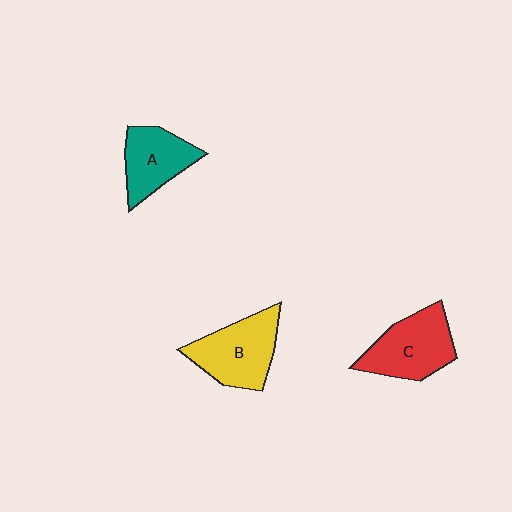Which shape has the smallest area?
Shape A (teal).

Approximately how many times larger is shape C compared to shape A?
Approximately 1.2 times.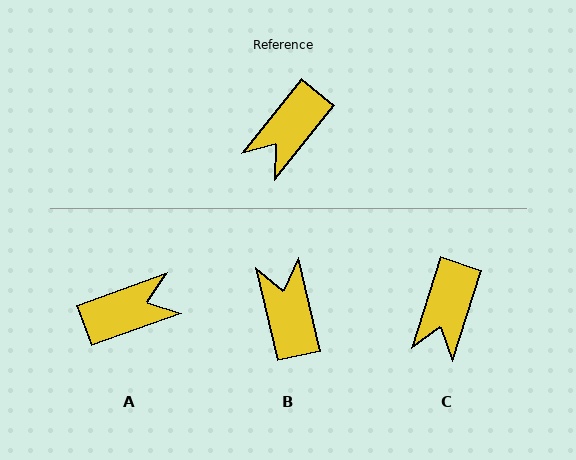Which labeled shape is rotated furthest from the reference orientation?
A, about 149 degrees away.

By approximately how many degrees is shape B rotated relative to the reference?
Approximately 128 degrees clockwise.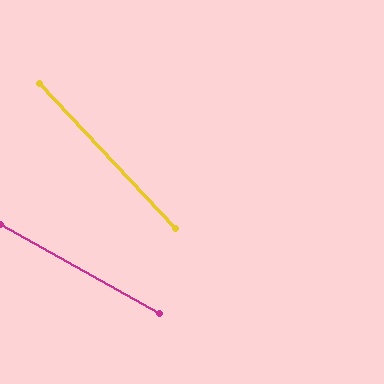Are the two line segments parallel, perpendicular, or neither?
Neither parallel nor perpendicular — they differ by about 17°.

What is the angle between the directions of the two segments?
Approximately 17 degrees.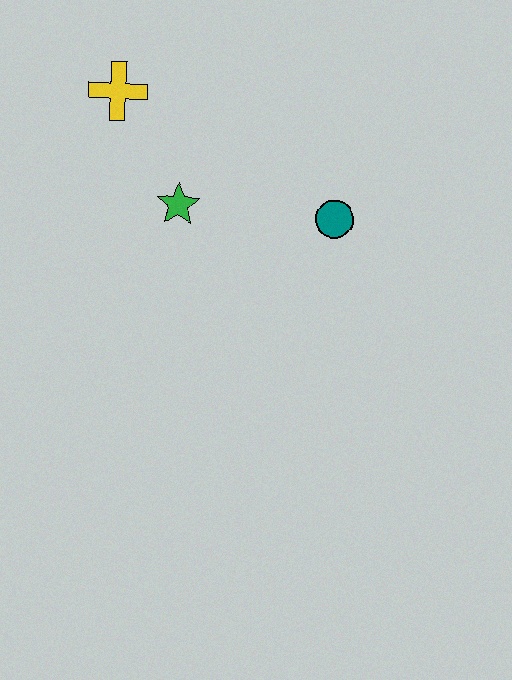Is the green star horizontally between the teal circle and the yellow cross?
Yes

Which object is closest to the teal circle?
The green star is closest to the teal circle.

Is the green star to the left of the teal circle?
Yes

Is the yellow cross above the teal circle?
Yes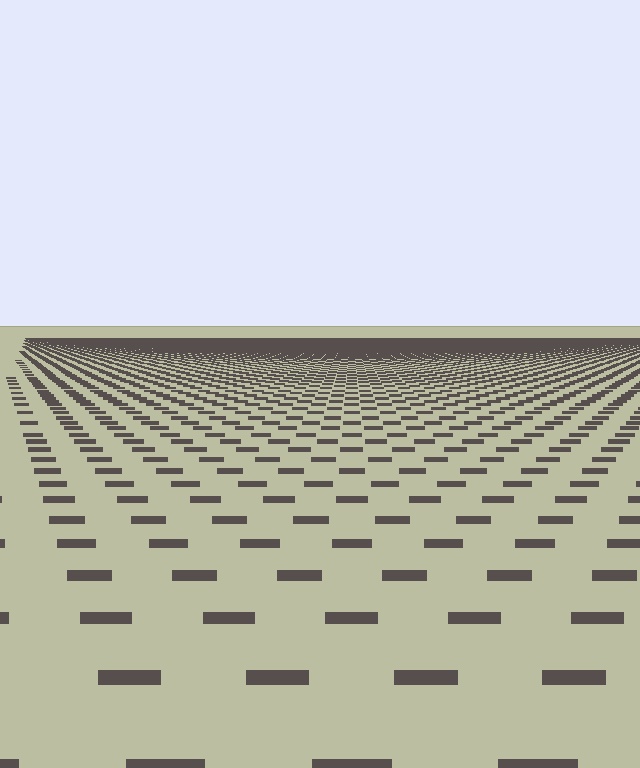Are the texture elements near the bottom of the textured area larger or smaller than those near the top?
Larger. Near the bottom, elements are closer to the viewer and appear at a bigger on-screen size.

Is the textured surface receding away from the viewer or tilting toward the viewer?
The surface is receding away from the viewer. Texture elements get smaller and denser toward the top.